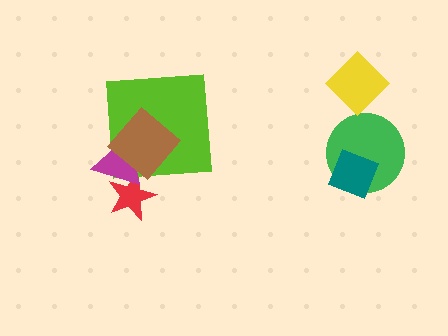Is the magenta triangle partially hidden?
Yes, it is partially covered by another shape.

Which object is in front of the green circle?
The teal diamond is in front of the green circle.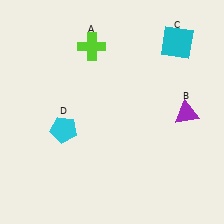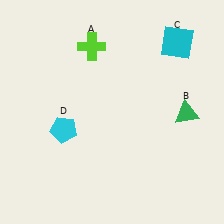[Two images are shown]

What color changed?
The triangle (B) changed from purple in Image 1 to green in Image 2.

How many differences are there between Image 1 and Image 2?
There is 1 difference between the two images.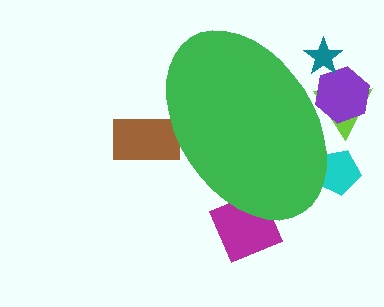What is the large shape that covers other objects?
A green ellipse.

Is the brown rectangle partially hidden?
Yes, the brown rectangle is partially hidden behind the green ellipse.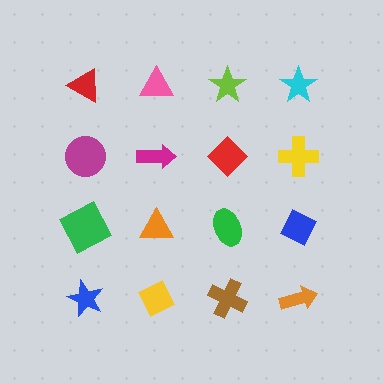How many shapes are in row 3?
4 shapes.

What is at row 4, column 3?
A brown cross.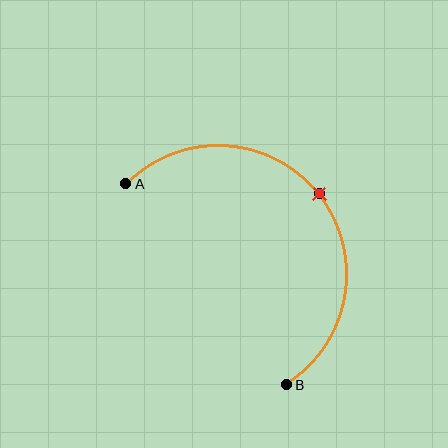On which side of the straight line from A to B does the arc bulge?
The arc bulges above and to the right of the straight line connecting A and B.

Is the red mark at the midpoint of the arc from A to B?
Yes. The red mark lies on the arc at equal arc-length from both A and B — it is the arc midpoint.